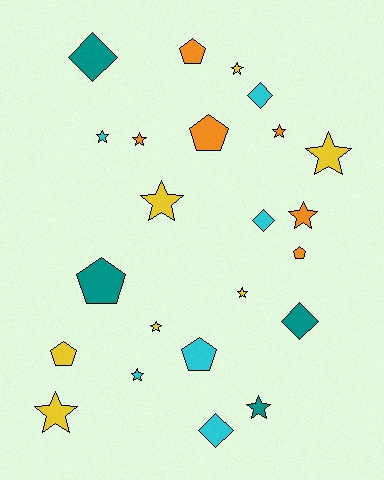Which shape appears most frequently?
Star, with 12 objects.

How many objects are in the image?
There are 23 objects.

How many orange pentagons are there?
There are 3 orange pentagons.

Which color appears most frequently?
Yellow, with 7 objects.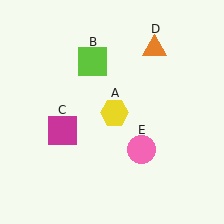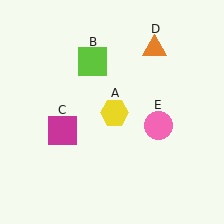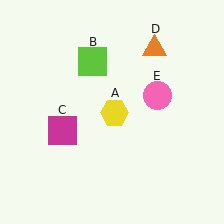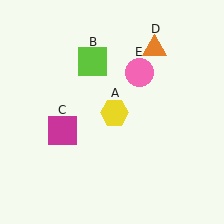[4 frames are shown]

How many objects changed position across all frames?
1 object changed position: pink circle (object E).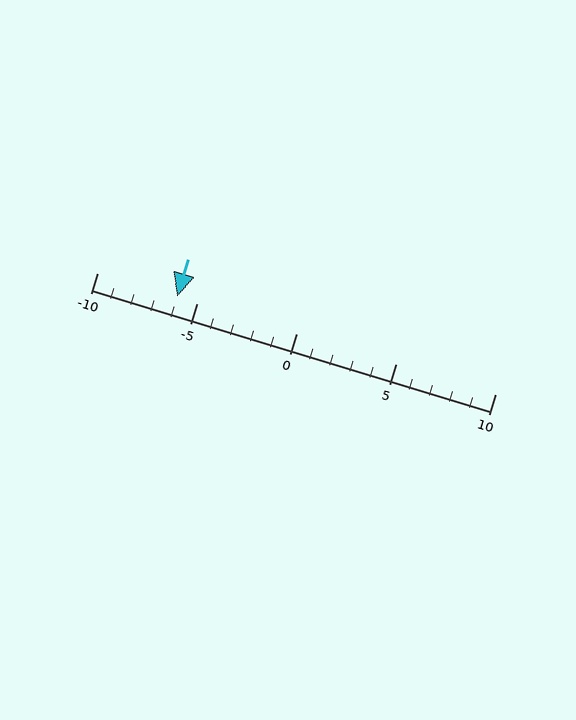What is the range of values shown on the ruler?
The ruler shows values from -10 to 10.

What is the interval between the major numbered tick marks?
The major tick marks are spaced 5 units apart.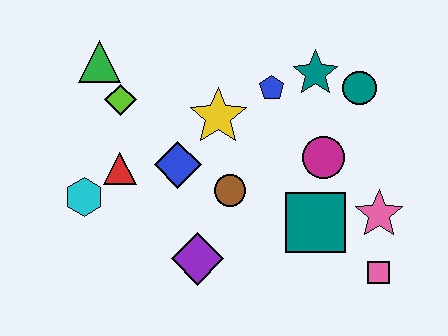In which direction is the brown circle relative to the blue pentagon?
The brown circle is below the blue pentagon.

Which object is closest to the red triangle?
The cyan hexagon is closest to the red triangle.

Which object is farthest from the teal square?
The green triangle is farthest from the teal square.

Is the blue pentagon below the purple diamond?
No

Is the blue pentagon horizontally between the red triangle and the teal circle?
Yes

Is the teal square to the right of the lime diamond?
Yes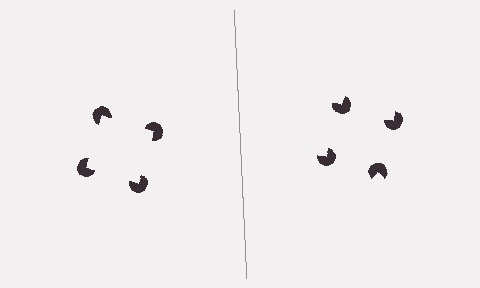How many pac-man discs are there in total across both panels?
8 — 4 on each side.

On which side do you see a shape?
An illusory square appears on the left side. On the right side the wedge cuts are rotated, so no coherent shape forms.